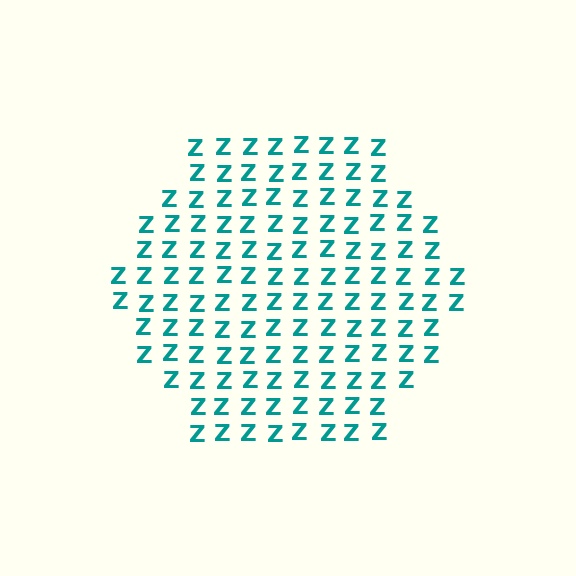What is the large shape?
The large shape is a hexagon.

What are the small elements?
The small elements are letter Z's.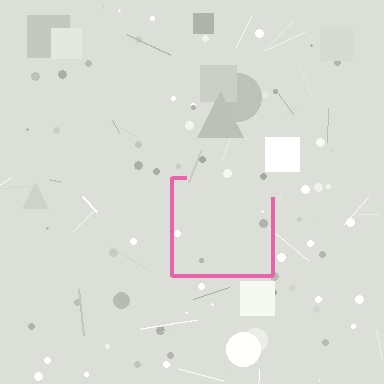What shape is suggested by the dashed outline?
The dashed outline suggests a square.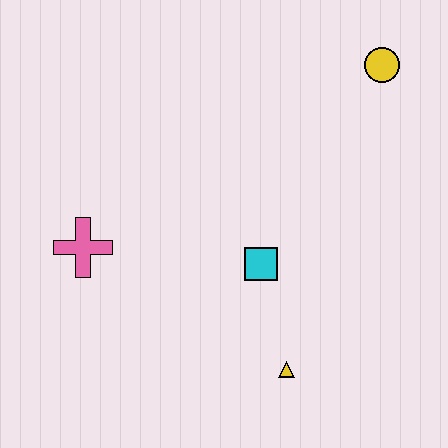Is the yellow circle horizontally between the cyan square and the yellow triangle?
No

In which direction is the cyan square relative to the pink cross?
The cyan square is to the right of the pink cross.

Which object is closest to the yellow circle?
The cyan square is closest to the yellow circle.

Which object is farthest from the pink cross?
The yellow circle is farthest from the pink cross.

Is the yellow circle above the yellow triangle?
Yes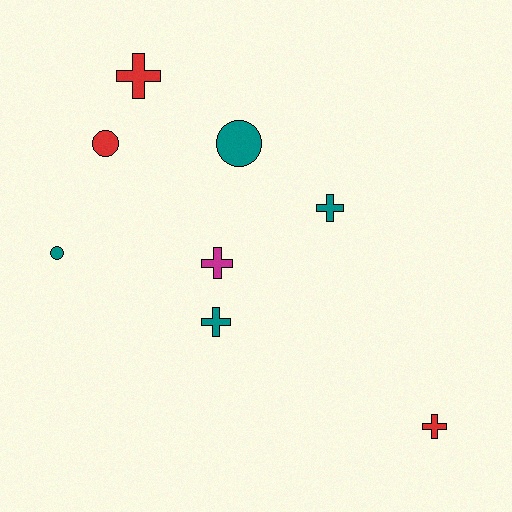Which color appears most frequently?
Teal, with 4 objects.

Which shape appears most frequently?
Cross, with 5 objects.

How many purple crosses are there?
There are no purple crosses.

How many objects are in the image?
There are 8 objects.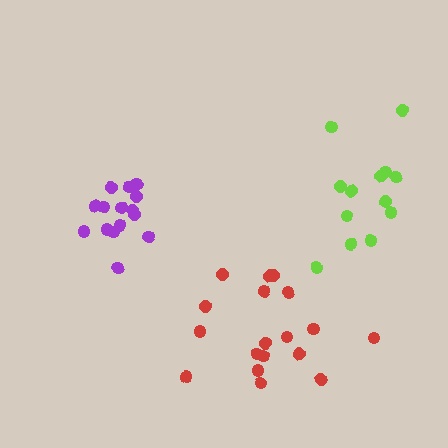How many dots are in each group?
Group 1: 15 dots, Group 2: 18 dots, Group 3: 13 dots (46 total).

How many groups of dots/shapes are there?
There are 3 groups.